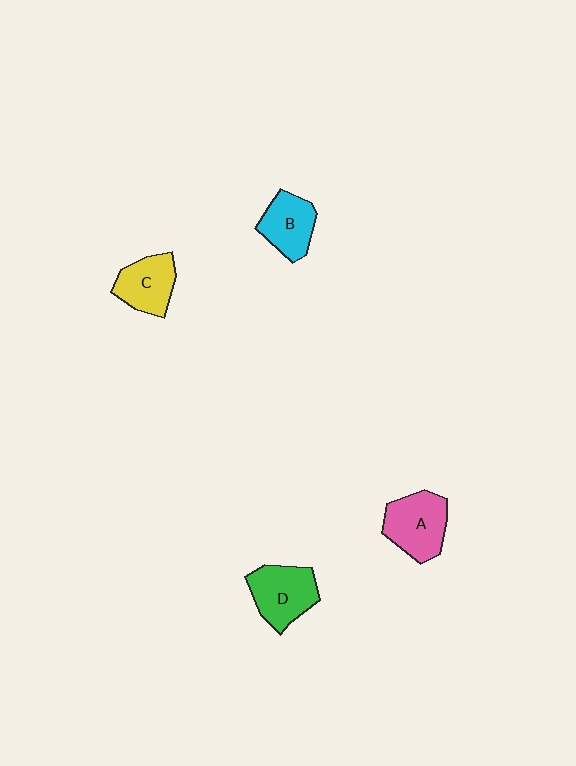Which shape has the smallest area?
Shape B (cyan).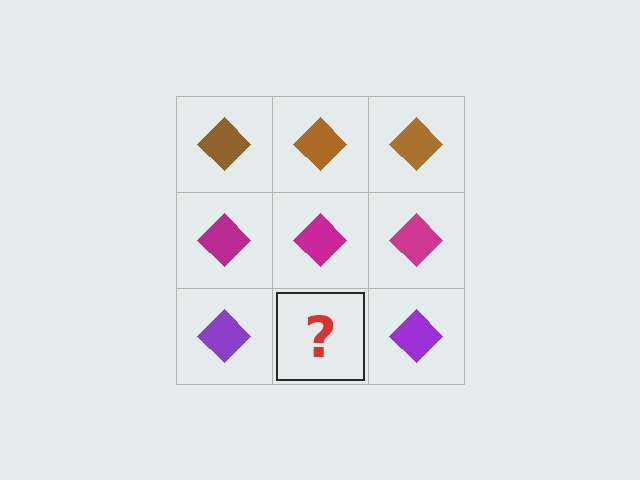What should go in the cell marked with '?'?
The missing cell should contain a purple diamond.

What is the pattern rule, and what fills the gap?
The rule is that each row has a consistent color. The gap should be filled with a purple diamond.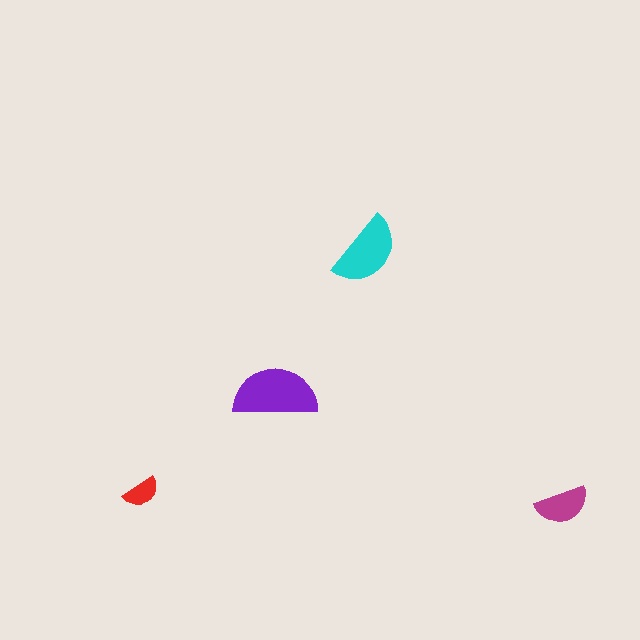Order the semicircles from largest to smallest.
the purple one, the cyan one, the magenta one, the red one.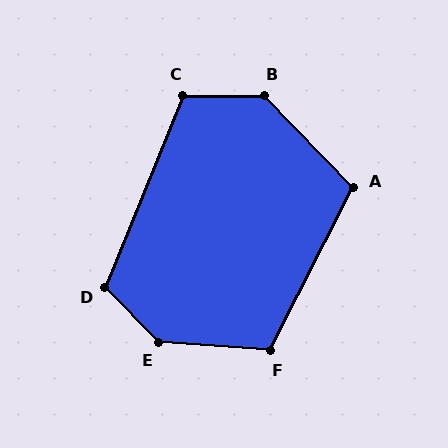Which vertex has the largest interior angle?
E, at approximately 139 degrees.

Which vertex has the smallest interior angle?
A, at approximately 109 degrees.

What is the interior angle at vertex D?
Approximately 113 degrees (obtuse).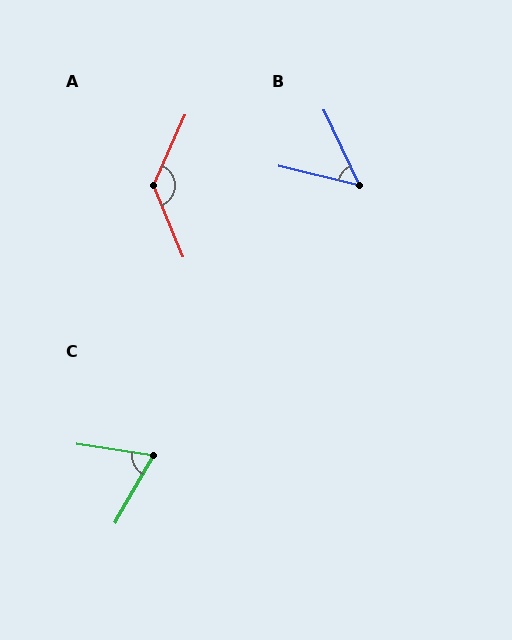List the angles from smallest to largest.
B (51°), C (69°), A (134°).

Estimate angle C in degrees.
Approximately 69 degrees.